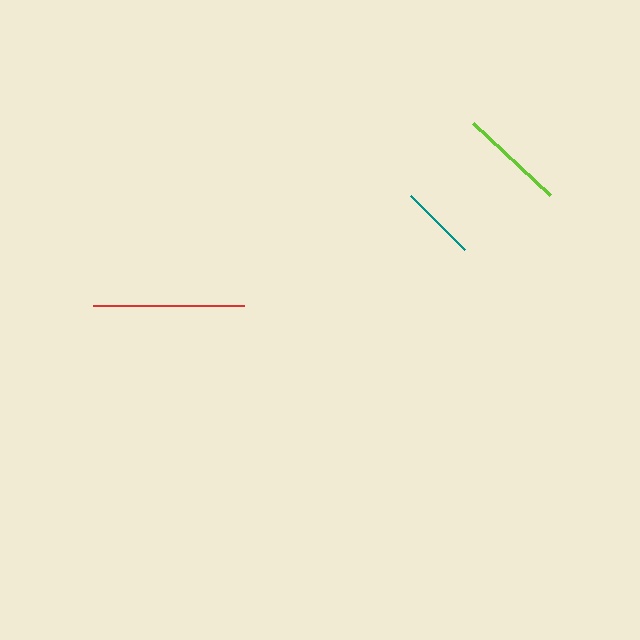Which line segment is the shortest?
The teal line is the shortest at approximately 77 pixels.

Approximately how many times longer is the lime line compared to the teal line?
The lime line is approximately 1.4 times the length of the teal line.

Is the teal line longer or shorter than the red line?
The red line is longer than the teal line.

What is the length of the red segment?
The red segment is approximately 151 pixels long.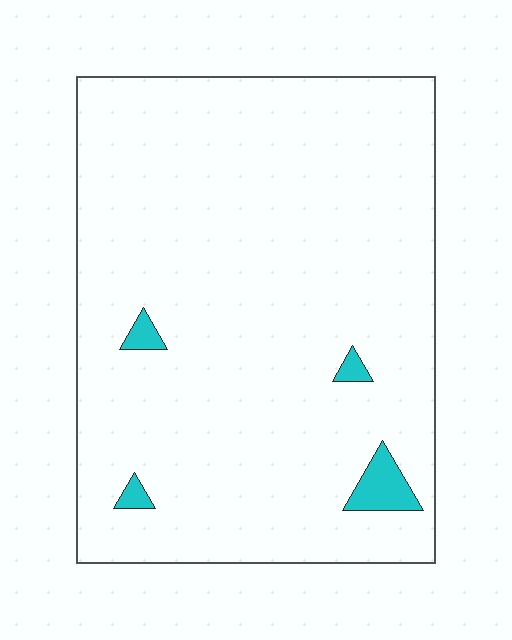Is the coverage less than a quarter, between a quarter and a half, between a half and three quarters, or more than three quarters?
Less than a quarter.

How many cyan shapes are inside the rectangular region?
4.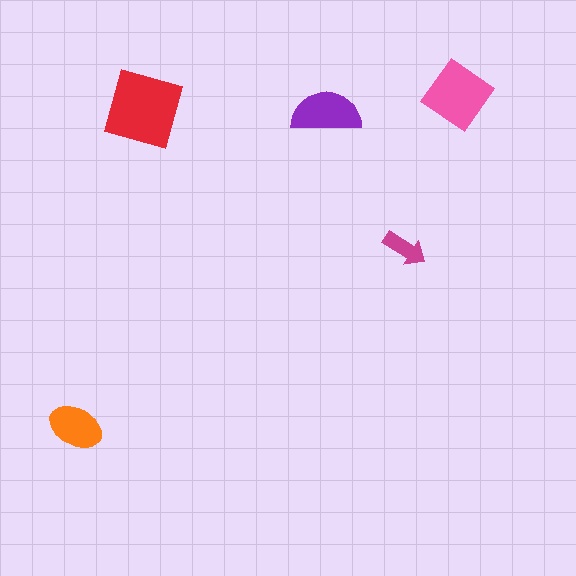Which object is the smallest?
The magenta arrow.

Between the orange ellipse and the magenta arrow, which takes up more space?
The orange ellipse.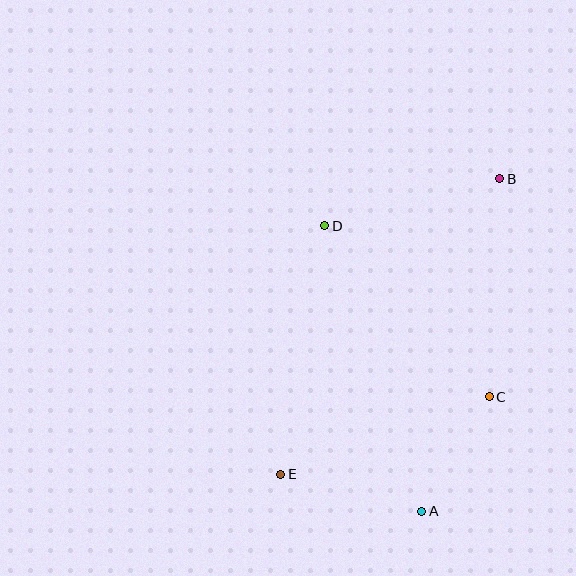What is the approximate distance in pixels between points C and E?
The distance between C and E is approximately 222 pixels.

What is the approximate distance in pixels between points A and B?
The distance between A and B is approximately 342 pixels.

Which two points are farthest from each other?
Points B and E are farthest from each other.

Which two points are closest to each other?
Points A and C are closest to each other.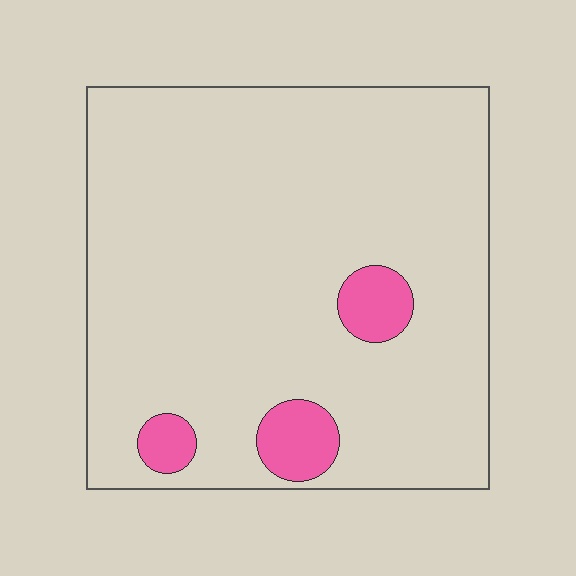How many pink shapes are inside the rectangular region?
3.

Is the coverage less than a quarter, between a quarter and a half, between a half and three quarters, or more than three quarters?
Less than a quarter.